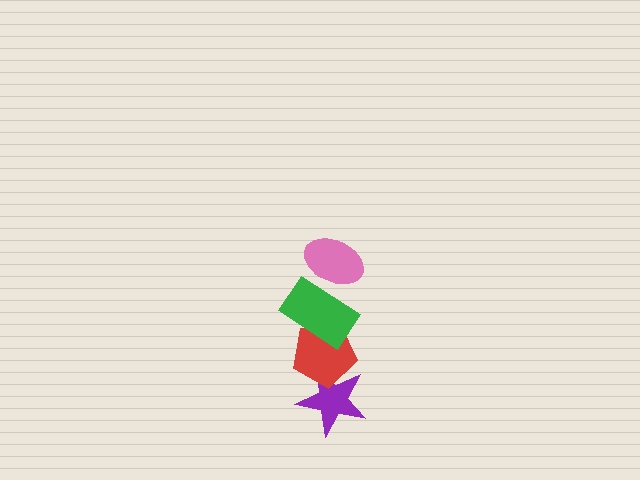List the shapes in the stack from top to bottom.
From top to bottom: the pink ellipse, the green rectangle, the red pentagon, the purple star.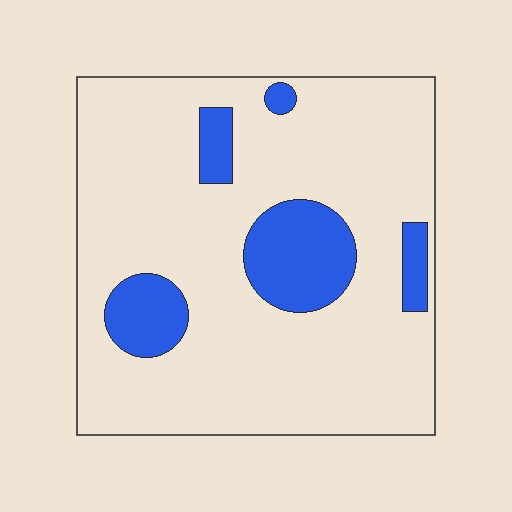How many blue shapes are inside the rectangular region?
5.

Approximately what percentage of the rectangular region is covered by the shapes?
Approximately 15%.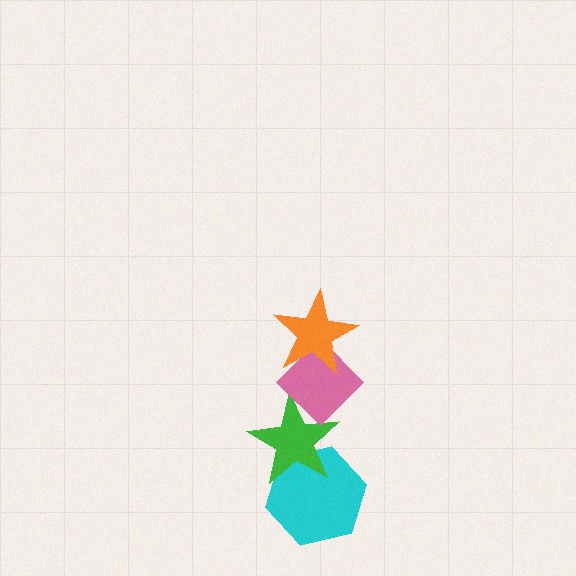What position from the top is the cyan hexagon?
The cyan hexagon is 4th from the top.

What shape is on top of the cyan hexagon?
The green star is on top of the cyan hexagon.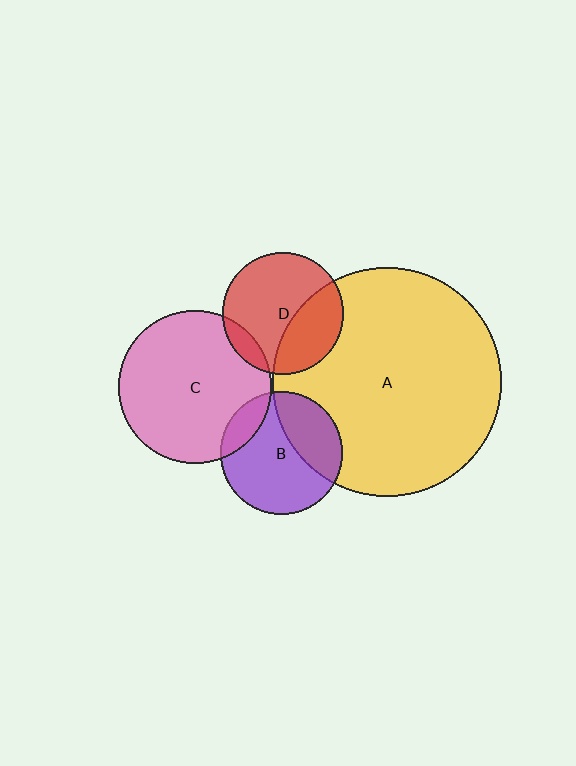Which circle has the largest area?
Circle A (yellow).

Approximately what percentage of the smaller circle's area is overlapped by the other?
Approximately 35%.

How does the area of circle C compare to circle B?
Approximately 1.6 times.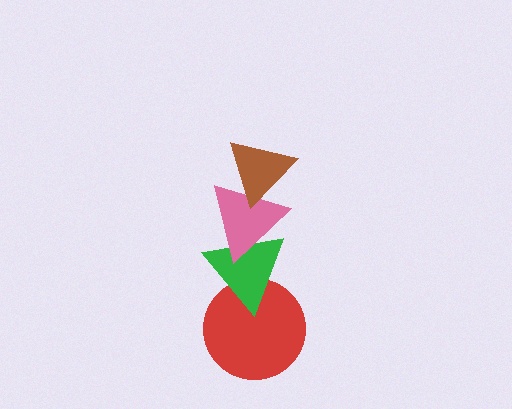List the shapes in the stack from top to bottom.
From top to bottom: the brown triangle, the pink triangle, the green triangle, the red circle.